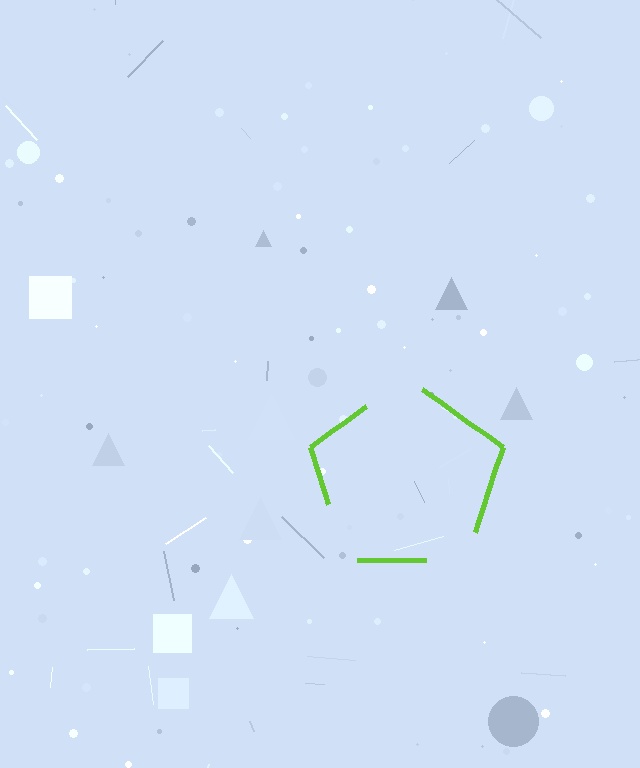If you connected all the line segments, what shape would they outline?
They would outline a pentagon.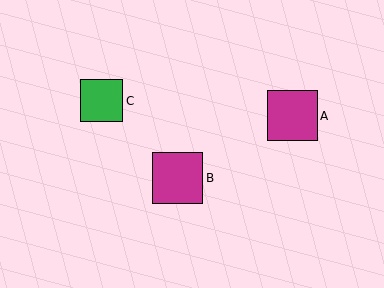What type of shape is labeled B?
Shape B is a magenta square.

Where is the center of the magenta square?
The center of the magenta square is at (292, 116).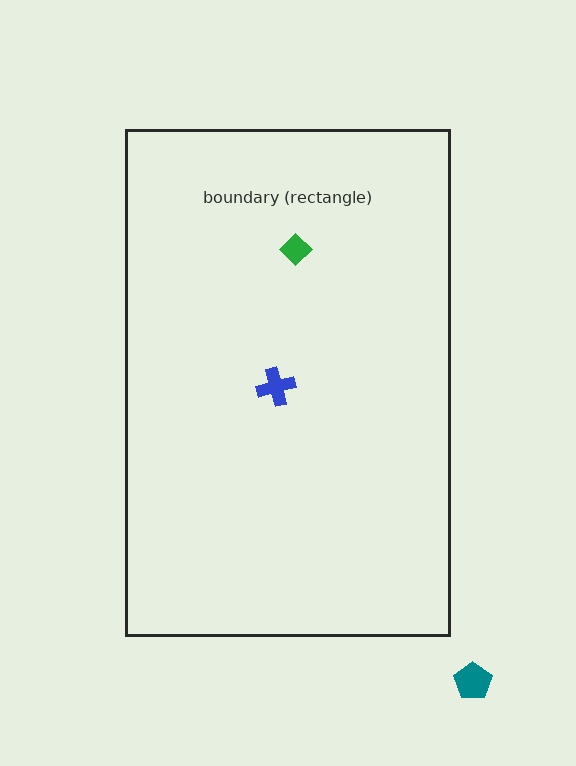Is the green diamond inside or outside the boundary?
Inside.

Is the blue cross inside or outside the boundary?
Inside.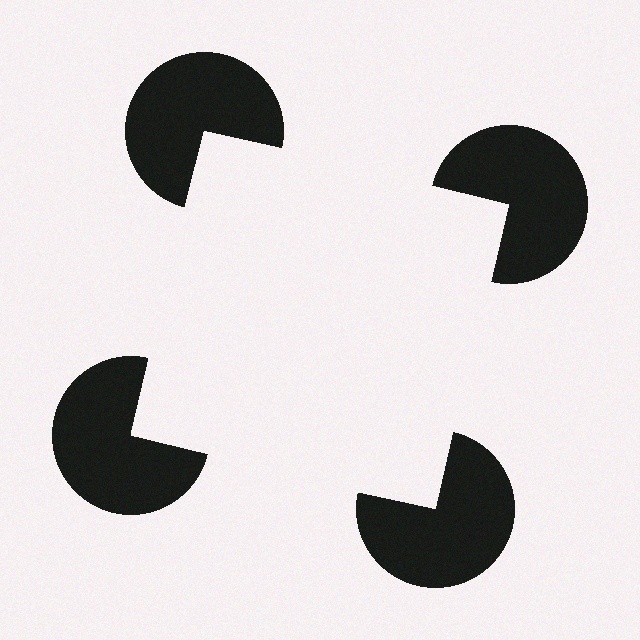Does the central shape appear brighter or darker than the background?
It typically appears slightly brighter than the background, even though no actual brightness change is drawn.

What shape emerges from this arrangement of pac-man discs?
An illusory square — its edges are inferred from the aligned wedge cuts in the pac-man discs, not physically drawn.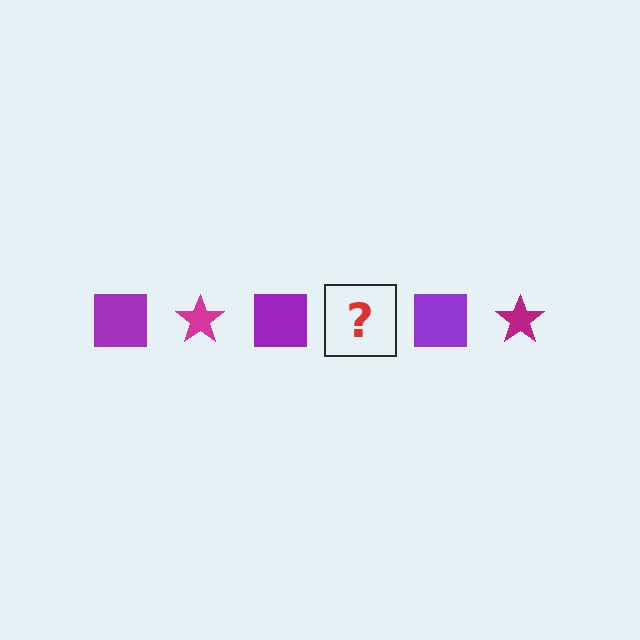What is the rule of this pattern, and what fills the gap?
The rule is that the pattern alternates between purple square and magenta star. The gap should be filled with a magenta star.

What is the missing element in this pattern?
The missing element is a magenta star.